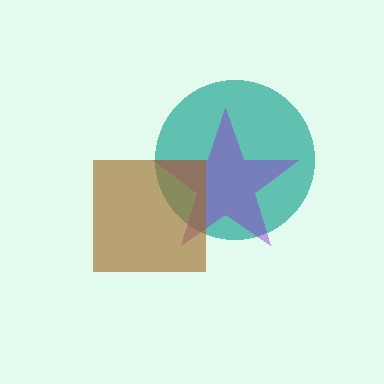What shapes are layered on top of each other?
The layered shapes are: a teal circle, a purple star, a brown square.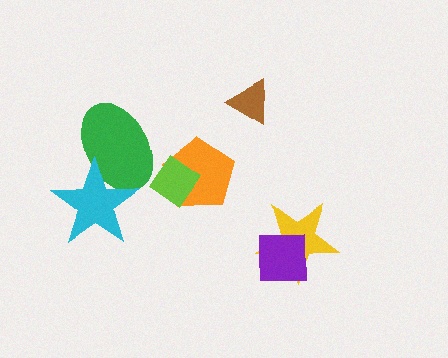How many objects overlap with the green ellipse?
1 object overlaps with the green ellipse.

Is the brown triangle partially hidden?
No, no other shape covers it.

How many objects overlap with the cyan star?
1 object overlaps with the cyan star.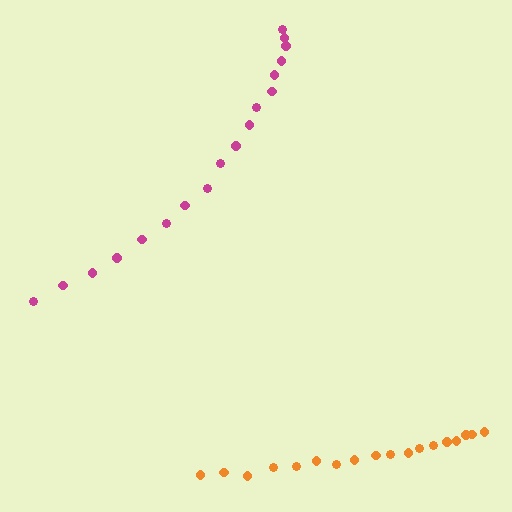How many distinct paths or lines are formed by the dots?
There are 2 distinct paths.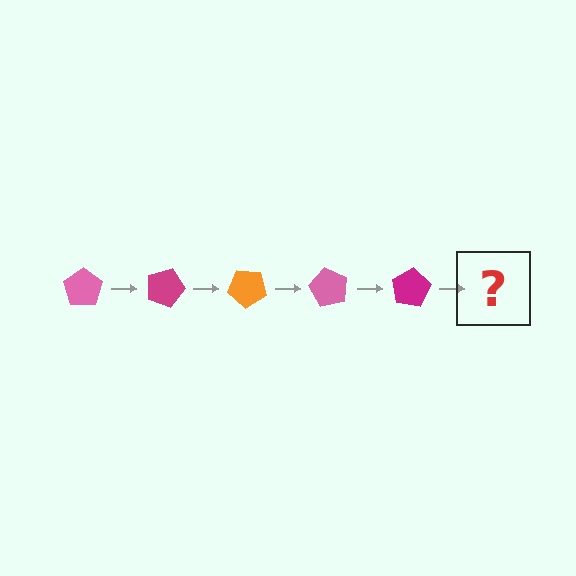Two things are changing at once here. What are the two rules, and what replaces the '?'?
The two rules are that it rotates 20 degrees each step and the color cycles through pink, magenta, and orange. The '?' should be an orange pentagon, rotated 100 degrees from the start.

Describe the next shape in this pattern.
It should be an orange pentagon, rotated 100 degrees from the start.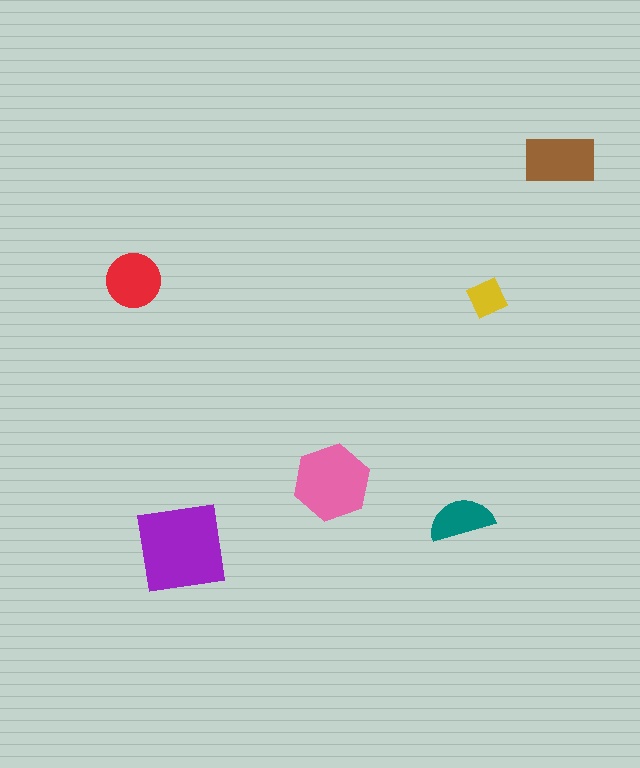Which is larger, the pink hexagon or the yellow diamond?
The pink hexagon.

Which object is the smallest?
The yellow diamond.